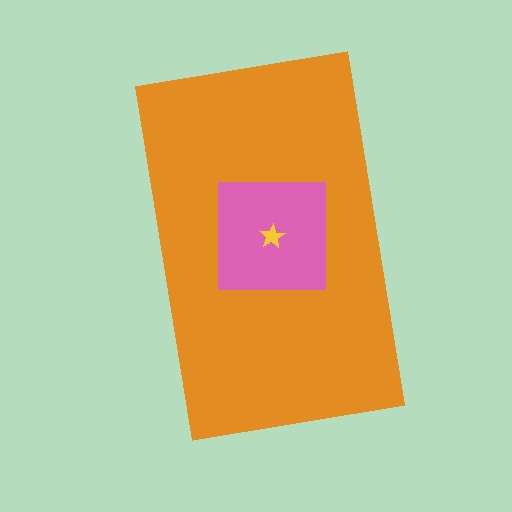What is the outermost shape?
The orange rectangle.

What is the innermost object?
The yellow star.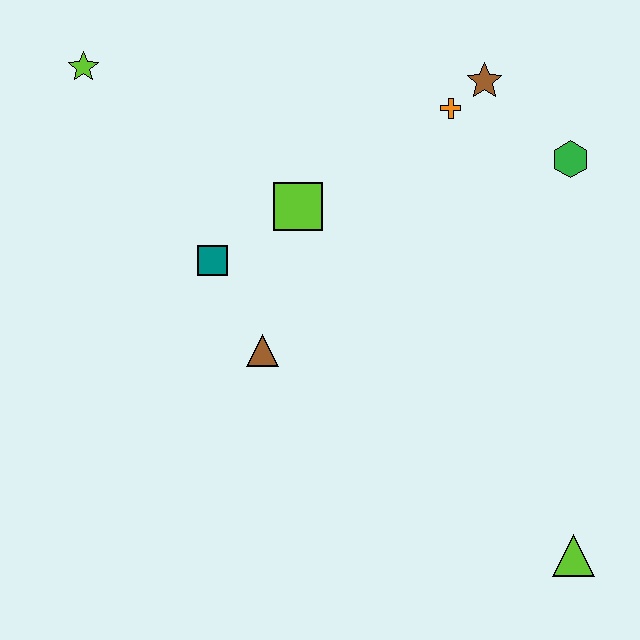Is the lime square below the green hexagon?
Yes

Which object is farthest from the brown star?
The lime triangle is farthest from the brown star.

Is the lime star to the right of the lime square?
No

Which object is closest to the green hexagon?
The brown star is closest to the green hexagon.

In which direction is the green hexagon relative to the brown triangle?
The green hexagon is to the right of the brown triangle.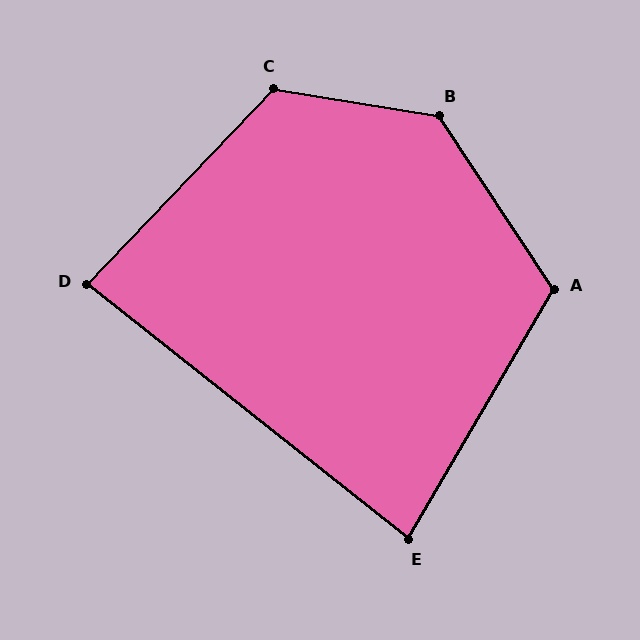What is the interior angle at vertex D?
Approximately 85 degrees (acute).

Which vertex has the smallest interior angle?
E, at approximately 82 degrees.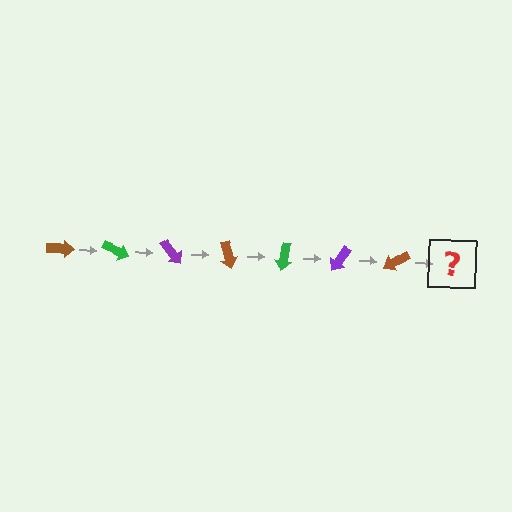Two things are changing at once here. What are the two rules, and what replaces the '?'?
The two rules are that it rotates 25 degrees each step and the color cycles through brown, green, and purple. The '?' should be a green arrow, rotated 175 degrees from the start.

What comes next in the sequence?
The next element should be a green arrow, rotated 175 degrees from the start.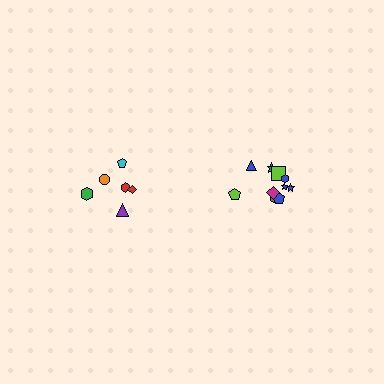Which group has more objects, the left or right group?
The right group.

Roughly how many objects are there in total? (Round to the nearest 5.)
Roughly 15 objects in total.